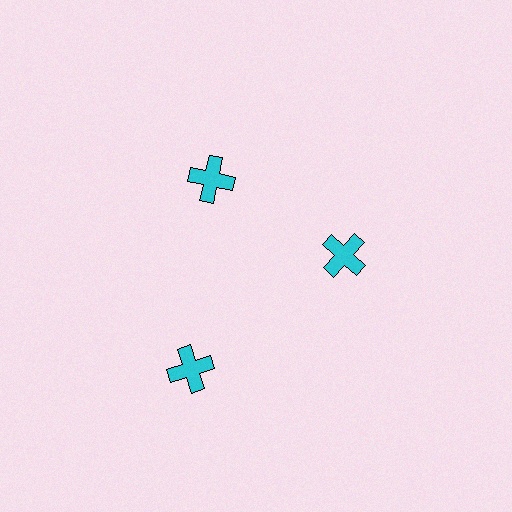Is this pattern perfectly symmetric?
No. The 3 cyan crosses are arranged in a ring, but one element near the 7 o'clock position is pushed outward from the center, breaking the 3-fold rotational symmetry.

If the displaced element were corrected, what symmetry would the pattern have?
It would have 3-fold rotational symmetry — the pattern would map onto itself every 120 degrees.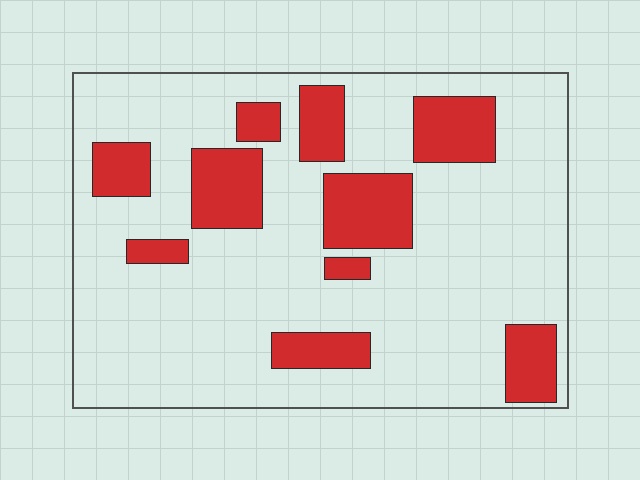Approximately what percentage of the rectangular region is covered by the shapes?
Approximately 20%.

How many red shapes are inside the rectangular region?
10.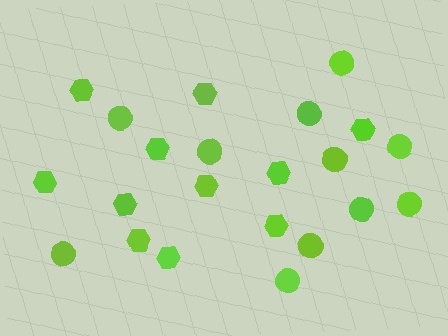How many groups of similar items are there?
There are 2 groups: one group of circles (11) and one group of hexagons (11).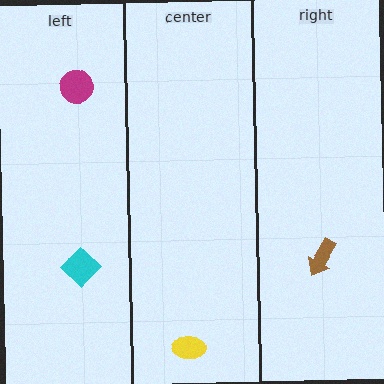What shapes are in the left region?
The magenta circle, the cyan diamond.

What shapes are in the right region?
The brown arrow.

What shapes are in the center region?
The yellow ellipse.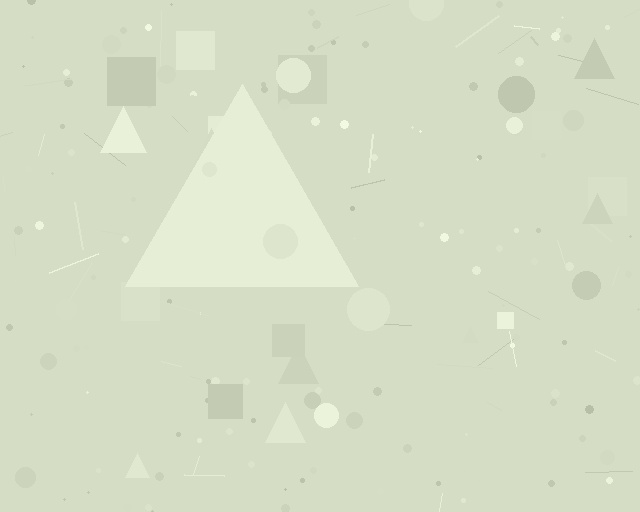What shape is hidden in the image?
A triangle is hidden in the image.